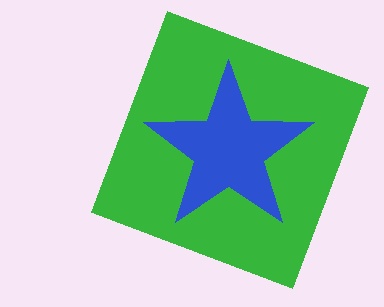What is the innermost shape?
The blue star.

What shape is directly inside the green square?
The blue star.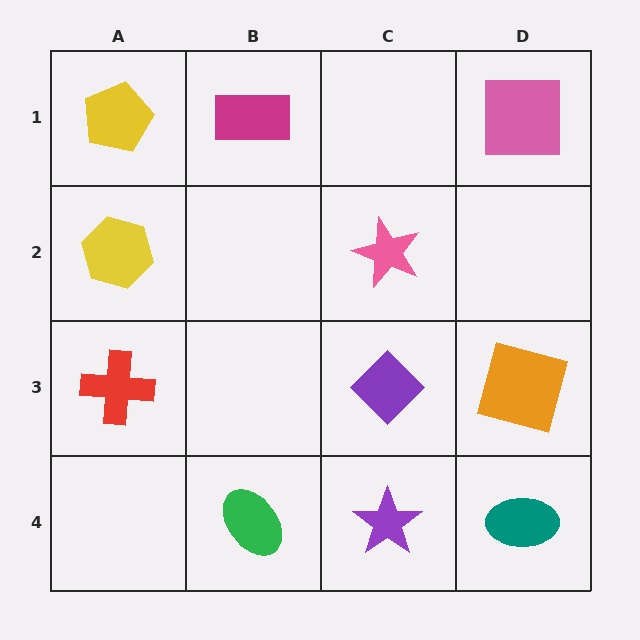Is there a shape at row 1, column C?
No, that cell is empty.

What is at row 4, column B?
A green ellipse.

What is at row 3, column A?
A red cross.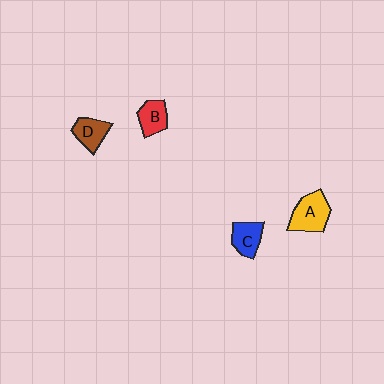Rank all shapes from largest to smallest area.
From largest to smallest: A (yellow), D (brown), C (blue), B (red).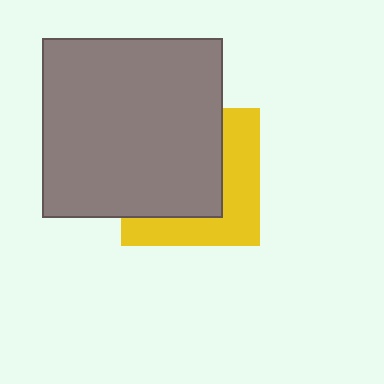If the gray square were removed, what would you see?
You would see the complete yellow square.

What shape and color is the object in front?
The object in front is a gray square.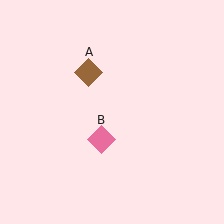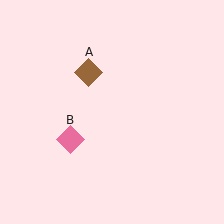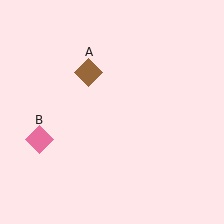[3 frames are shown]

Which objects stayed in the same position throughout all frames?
Brown diamond (object A) remained stationary.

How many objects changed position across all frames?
1 object changed position: pink diamond (object B).